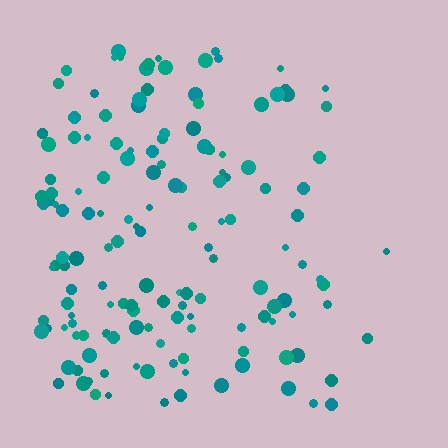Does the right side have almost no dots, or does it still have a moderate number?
Still a moderate number, just noticeably fewer than the left.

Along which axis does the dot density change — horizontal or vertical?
Horizontal.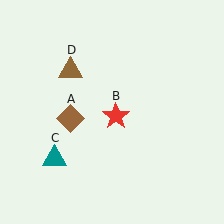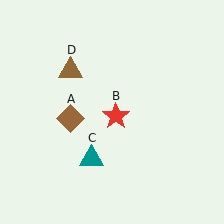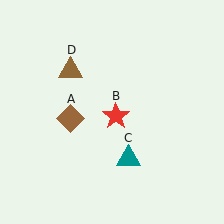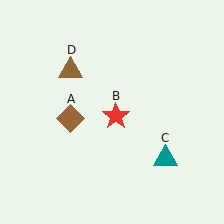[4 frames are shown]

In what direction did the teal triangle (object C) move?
The teal triangle (object C) moved right.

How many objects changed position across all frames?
1 object changed position: teal triangle (object C).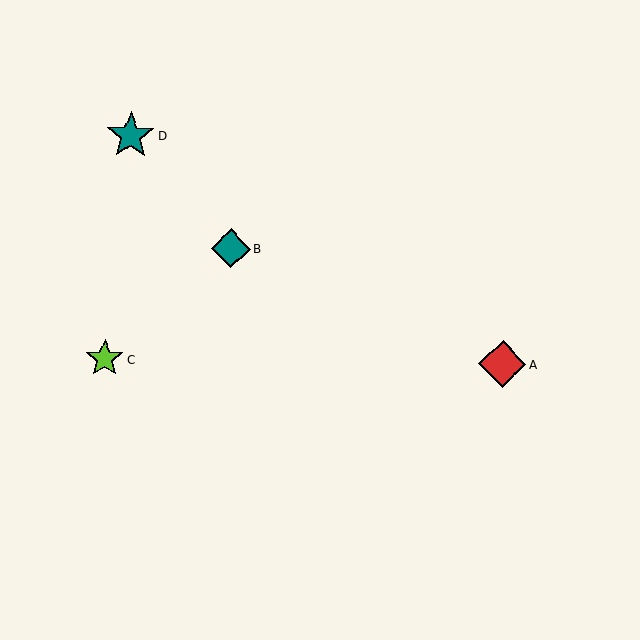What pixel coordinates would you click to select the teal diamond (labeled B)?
Click at (231, 249) to select the teal diamond B.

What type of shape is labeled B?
Shape B is a teal diamond.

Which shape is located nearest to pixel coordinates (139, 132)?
The teal star (labeled D) at (131, 135) is nearest to that location.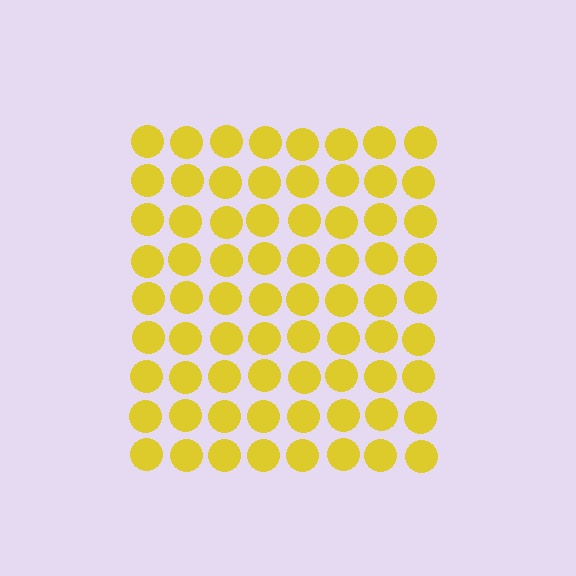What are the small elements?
The small elements are circles.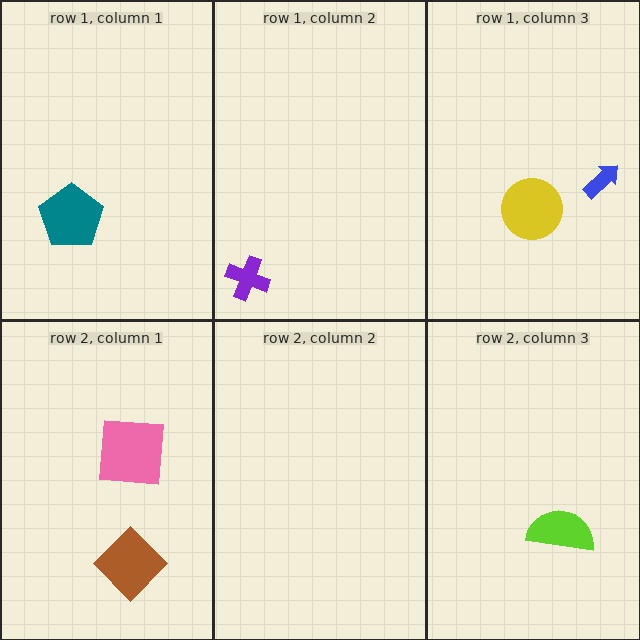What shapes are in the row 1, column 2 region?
The purple cross.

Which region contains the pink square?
The row 2, column 1 region.